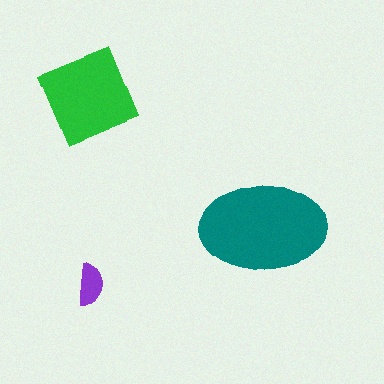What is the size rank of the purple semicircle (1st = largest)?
3rd.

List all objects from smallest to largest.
The purple semicircle, the green diamond, the teal ellipse.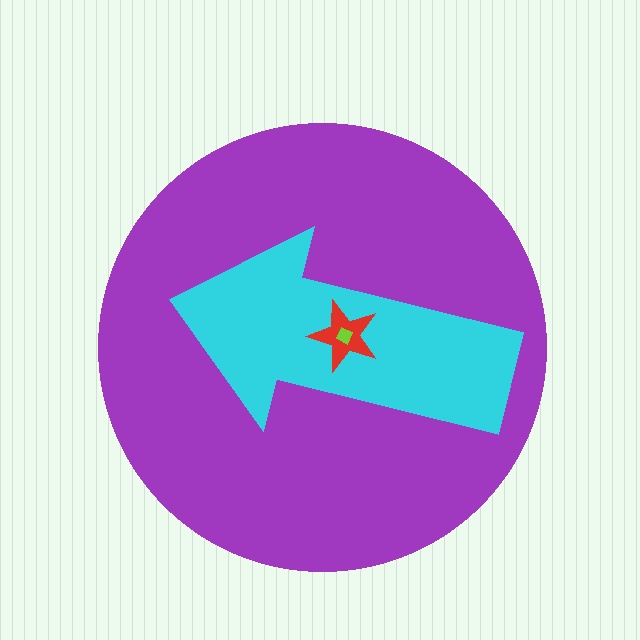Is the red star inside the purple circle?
Yes.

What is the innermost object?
The lime square.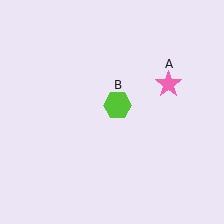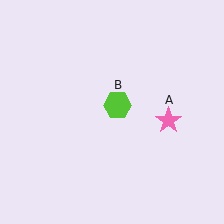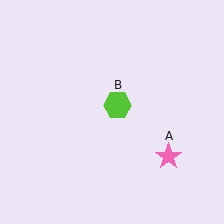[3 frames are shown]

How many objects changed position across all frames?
1 object changed position: pink star (object A).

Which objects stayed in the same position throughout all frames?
Lime hexagon (object B) remained stationary.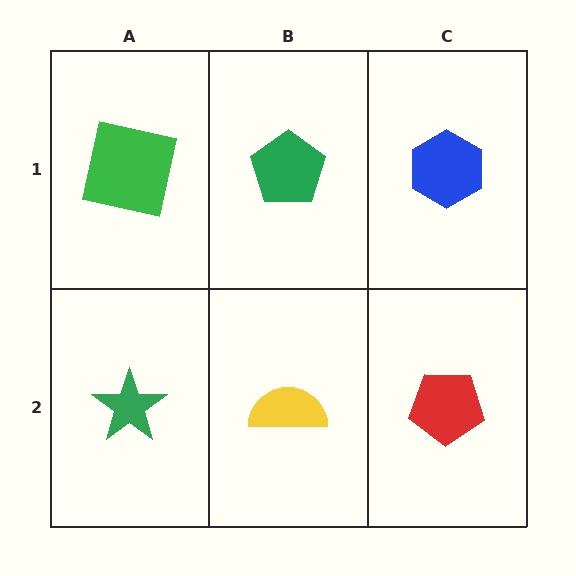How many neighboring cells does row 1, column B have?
3.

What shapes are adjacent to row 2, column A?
A green square (row 1, column A), a yellow semicircle (row 2, column B).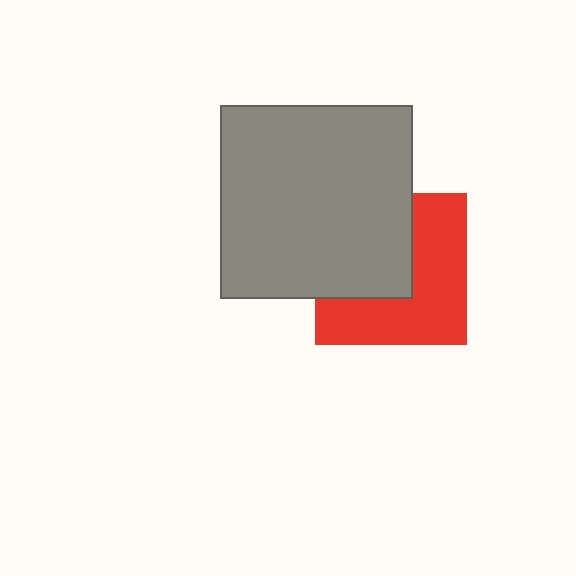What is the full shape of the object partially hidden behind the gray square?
The partially hidden object is a red square.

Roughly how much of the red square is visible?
About half of it is visible (roughly 55%).